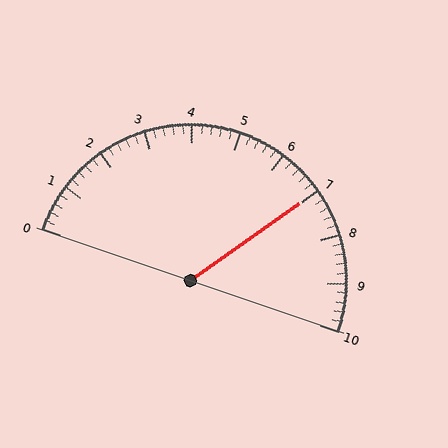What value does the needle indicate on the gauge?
The needle indicates approximately 7.0.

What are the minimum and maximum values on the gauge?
The gauge ranges from 0 to 10.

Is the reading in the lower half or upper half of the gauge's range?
The reading is in the upper half of the range (0 to 10).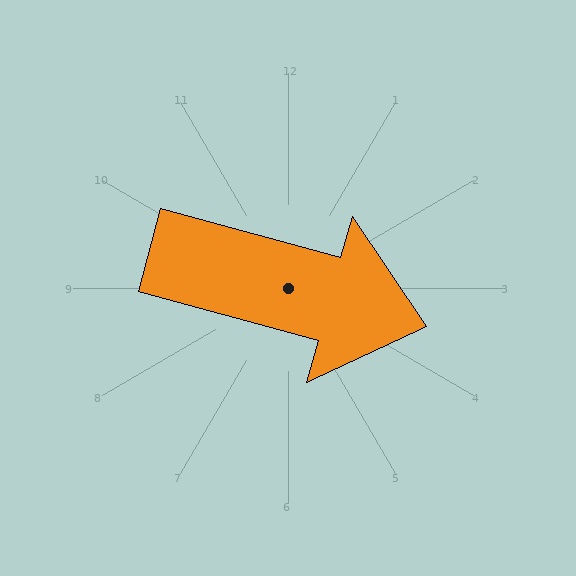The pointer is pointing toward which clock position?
Roughly 4 o'clock.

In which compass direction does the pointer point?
East.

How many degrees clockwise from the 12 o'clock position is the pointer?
Approximately 105 degrees.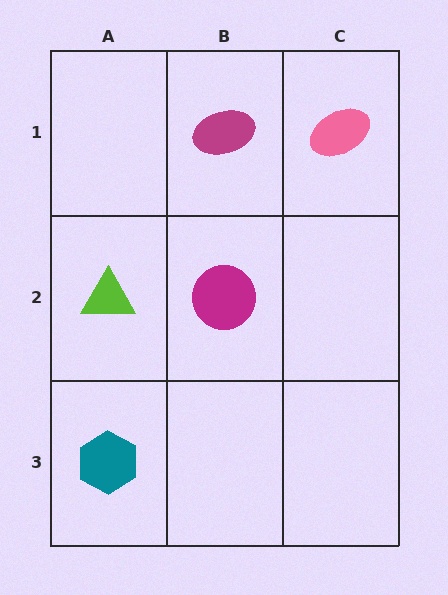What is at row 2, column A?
A lime triangle.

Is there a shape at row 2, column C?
No, that cell is empty.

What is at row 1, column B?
A magenta ellipse.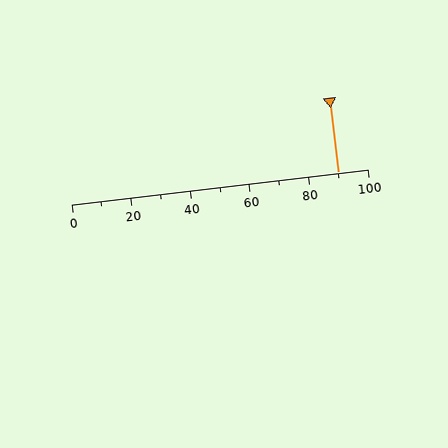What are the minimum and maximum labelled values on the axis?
The axis runs from 0 to 100.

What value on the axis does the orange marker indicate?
The marker indicates approximately 90.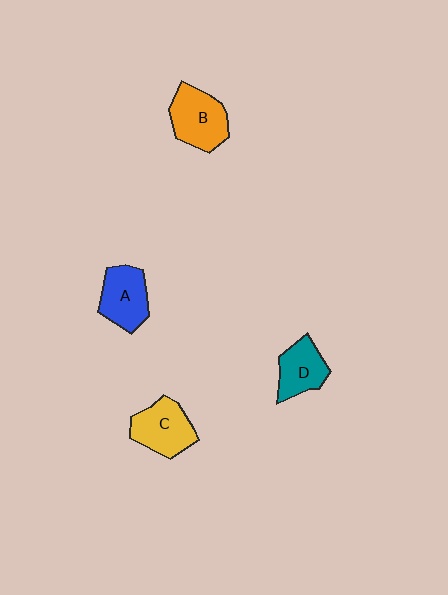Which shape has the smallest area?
Shape D (teal).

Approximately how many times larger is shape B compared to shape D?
Approximately 1.3 times.